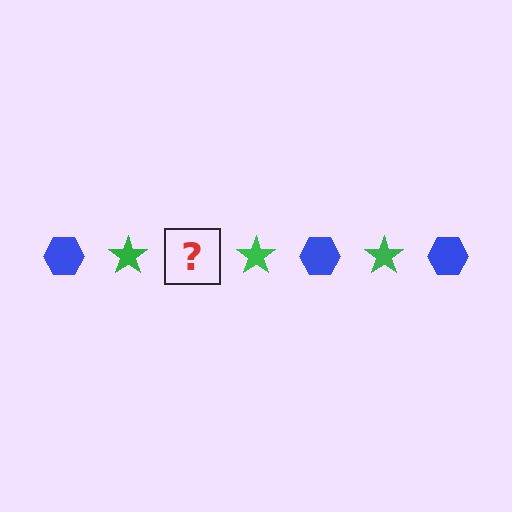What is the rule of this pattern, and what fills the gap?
The rule is that the pattern alternates between blue hexagon and green star. The gap should be filled with a blue hexagon.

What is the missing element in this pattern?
The missing element is a blue hexagon.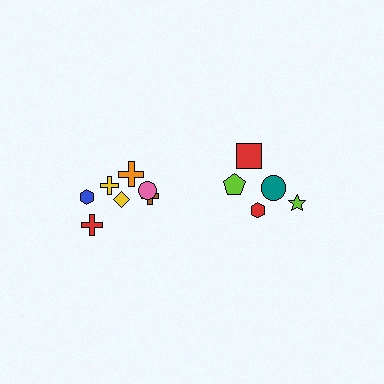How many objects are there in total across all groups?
There are 12 objects.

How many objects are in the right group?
There are 5 objects.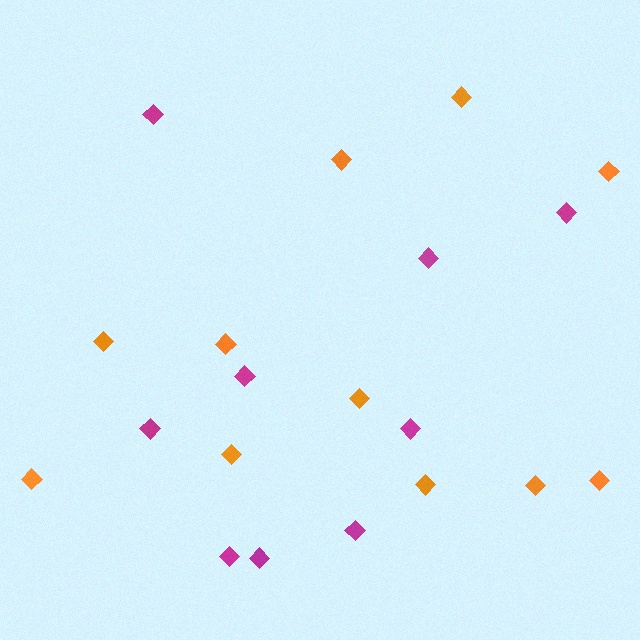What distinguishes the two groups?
There are 2 groups: one group of orange diamonds (11) and one group of magenta diamonds (9).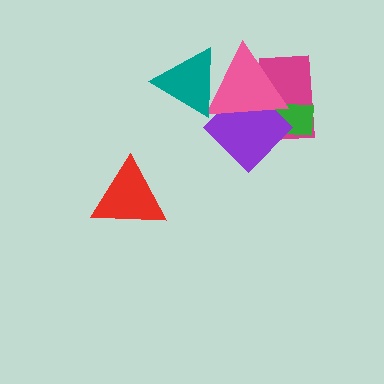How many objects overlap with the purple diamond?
4 objects overlap with the purple diamond.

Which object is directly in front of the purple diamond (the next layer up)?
The pink triangle is directly in front of the purple diamond.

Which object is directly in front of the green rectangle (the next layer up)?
The purple diamond is directly in front of the green rectangle.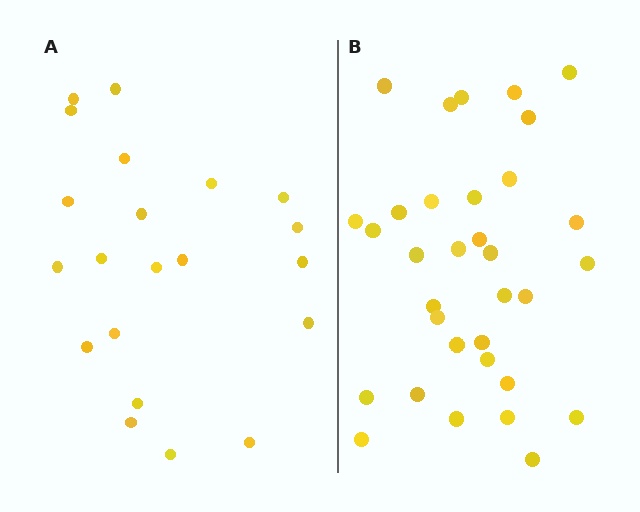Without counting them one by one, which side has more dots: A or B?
Region B (the right region) has more dots.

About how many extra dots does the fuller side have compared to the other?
Region B has roughly 12 or so more dots than region A.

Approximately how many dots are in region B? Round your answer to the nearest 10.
About 30 dots. (The exact count is 33, which rounds to 30.)